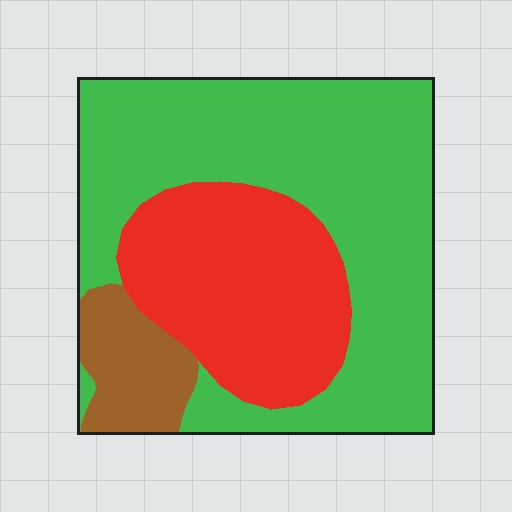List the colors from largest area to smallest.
From largest to smallest: green, red, brown.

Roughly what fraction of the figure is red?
Red covers roughly 30% of the figure.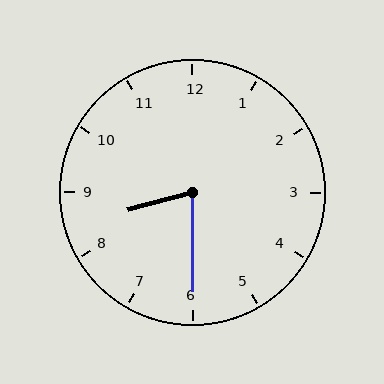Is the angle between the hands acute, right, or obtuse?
It is acute.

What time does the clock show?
8:30.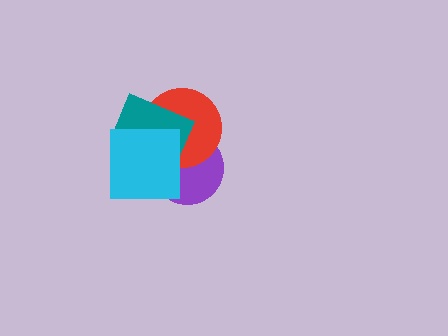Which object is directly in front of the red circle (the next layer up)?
The teal rectangle is directly in front of the red circle.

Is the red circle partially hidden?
Yes, it is partially covered by another shape.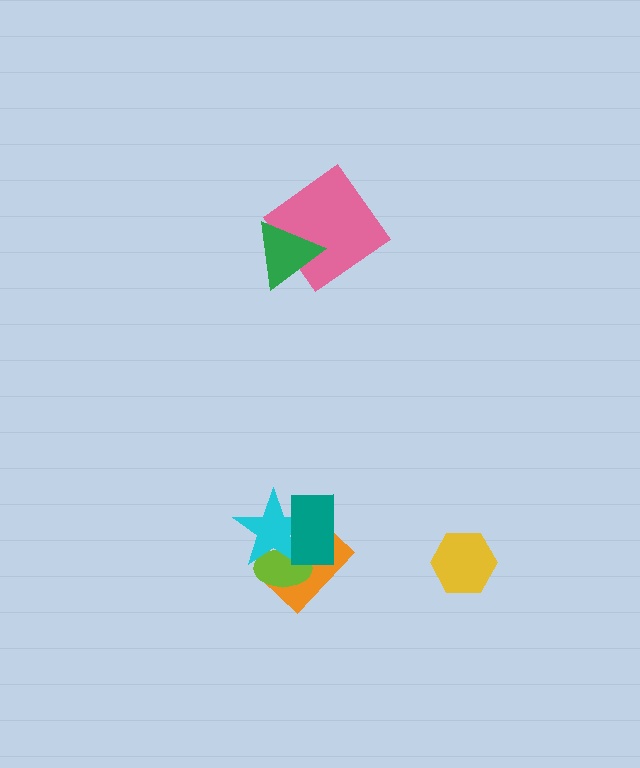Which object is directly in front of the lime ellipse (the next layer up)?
The cyan star is directly in front of the lime ellipse.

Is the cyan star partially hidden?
Yes, it is partially covered by another shape.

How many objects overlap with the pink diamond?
1 object overlaps with the pink diamond.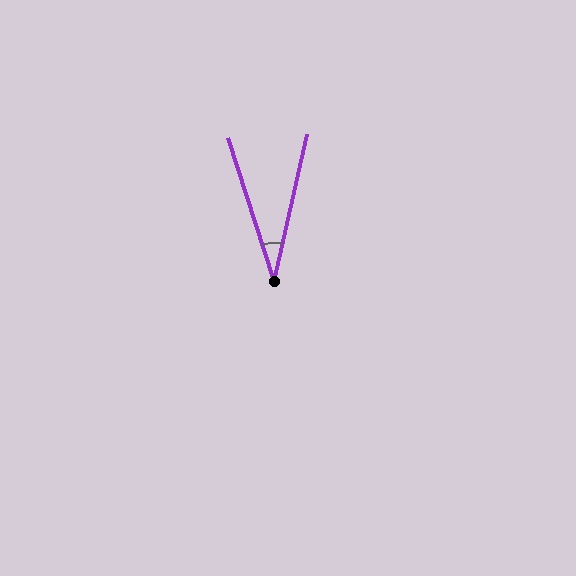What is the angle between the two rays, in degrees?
Approximately 31 degrees.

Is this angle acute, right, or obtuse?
It is acute.